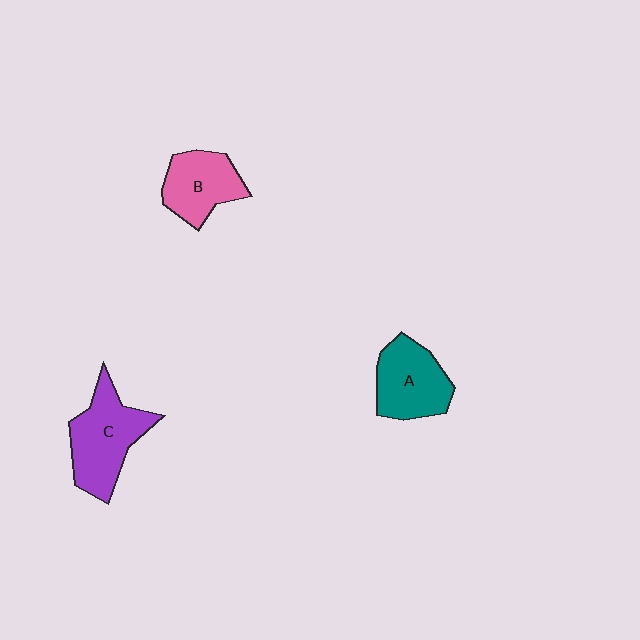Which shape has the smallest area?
Shape B (pink).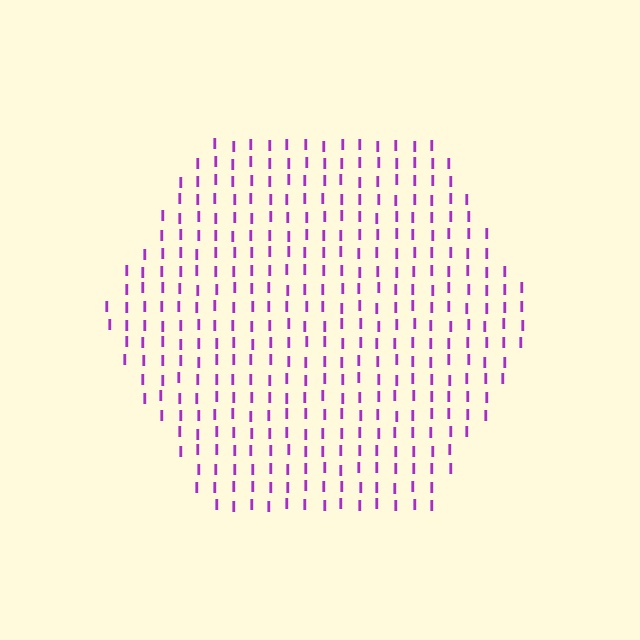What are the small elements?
The small elements are letter I's.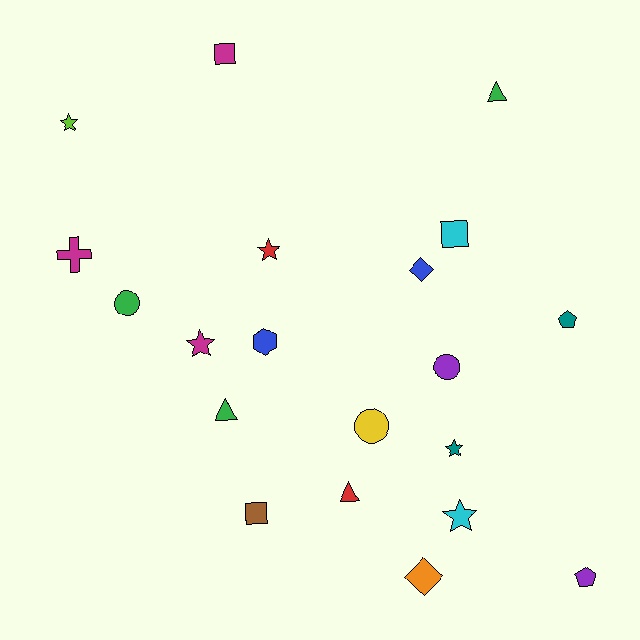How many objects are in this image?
There are 20 objects.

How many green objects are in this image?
There are 3 green objects.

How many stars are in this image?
There are 5 stars.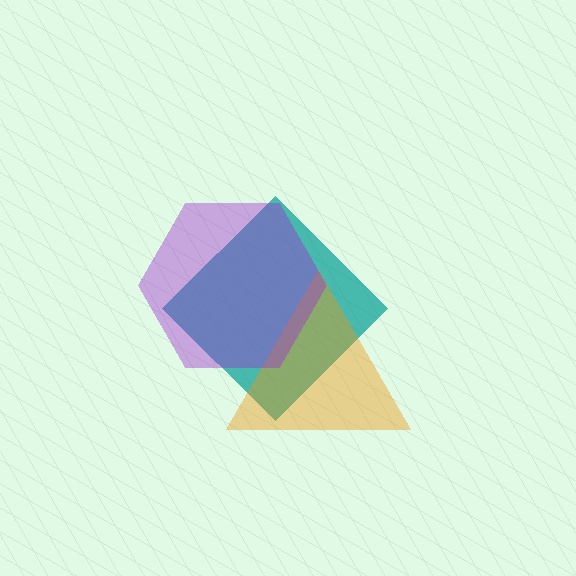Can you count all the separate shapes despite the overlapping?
Yes, there are 3 separate shapes.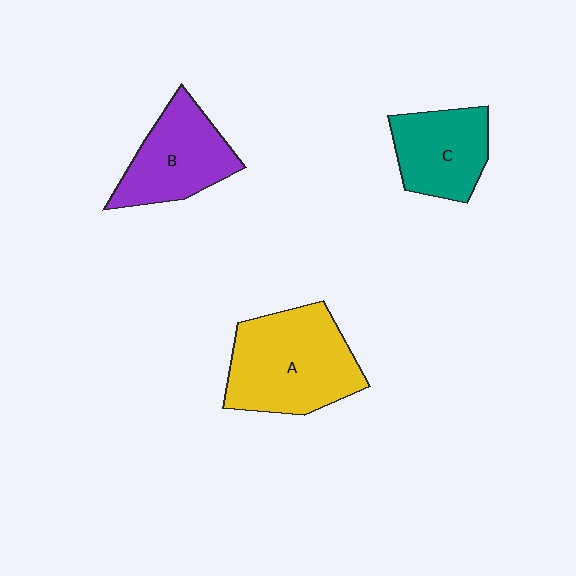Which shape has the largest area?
Shape A (yellow).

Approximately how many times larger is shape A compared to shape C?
Approximately 1.5 times.